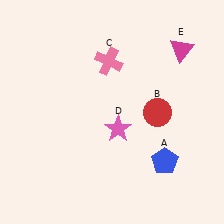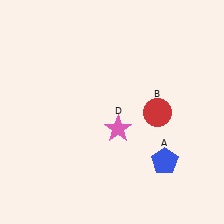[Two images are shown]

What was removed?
The pink cross (C), the magenta triangle (E) were removed in Image 2.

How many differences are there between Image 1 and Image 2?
There are 2 differences between the two images.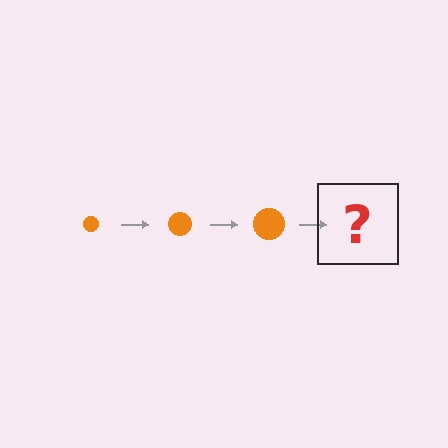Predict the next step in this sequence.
The next step is an orange circle, larger than the previous one.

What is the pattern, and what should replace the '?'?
The pattern is that the circle gets progressively larger each step. The '?' should be an orange circle, larger than the previous one.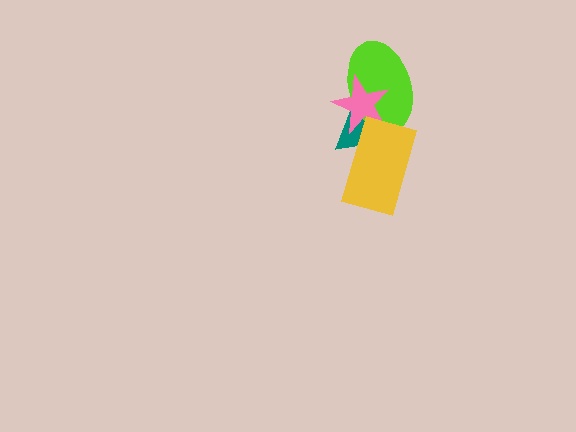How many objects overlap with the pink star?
3 objects overlap with the pink star.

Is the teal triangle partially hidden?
Yes, it is partially covered by another shape.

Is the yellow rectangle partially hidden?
No, no other shape covers it.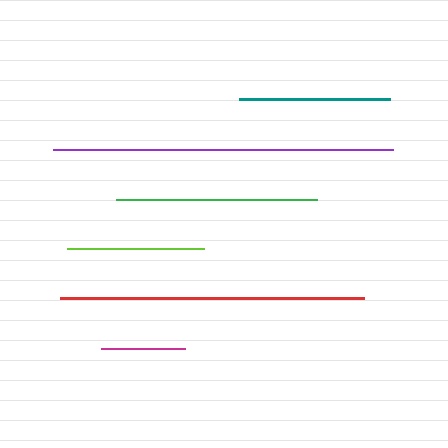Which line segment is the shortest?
The magenta line is the shortest at approximately 84 pixels.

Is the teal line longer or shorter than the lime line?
The teal line is longer than the lime line.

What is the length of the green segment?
The green segment is approximately 202 pixels long.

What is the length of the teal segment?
The teal segment is approximately 152 pixels long.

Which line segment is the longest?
The purple line is the longest at approximately 340 pixels.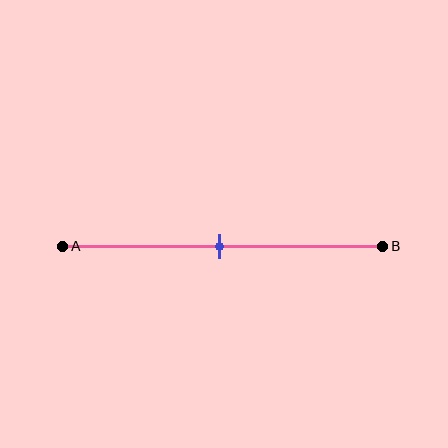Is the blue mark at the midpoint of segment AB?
Yes, the mark is approximately at the midpoint.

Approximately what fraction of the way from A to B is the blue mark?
The blue mark is approximately 50% of the way from A to B.